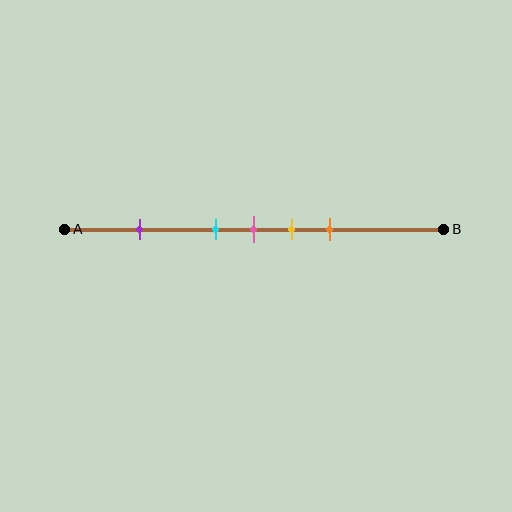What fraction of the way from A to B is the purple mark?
The purple mark is approximately 20% (0.2) of the way from A to B.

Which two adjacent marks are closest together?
The cyan and pink marks are the closest adjacent pair.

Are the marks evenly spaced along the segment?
No, the marks are not evenly spaced.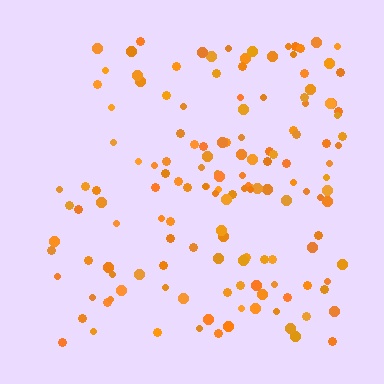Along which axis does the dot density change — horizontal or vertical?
Horizontal.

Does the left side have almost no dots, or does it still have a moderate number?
Still a moderate number, just noticeably fewer than the right.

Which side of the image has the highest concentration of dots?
The right.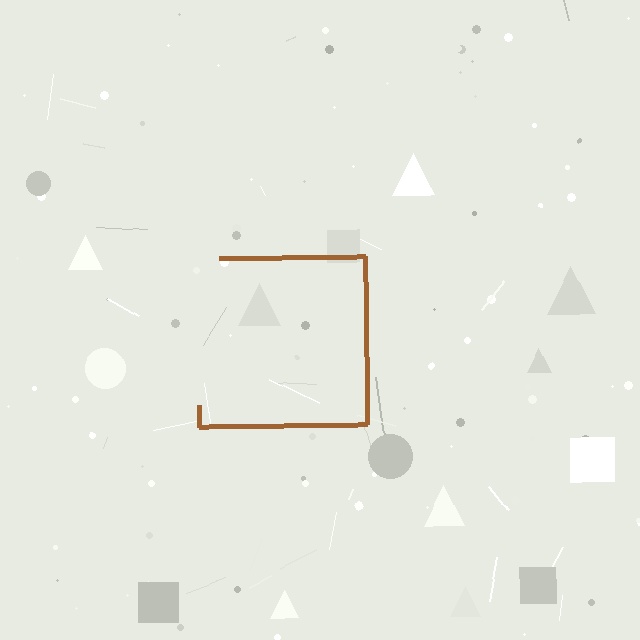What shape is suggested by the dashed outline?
The dashed outline suggests a square.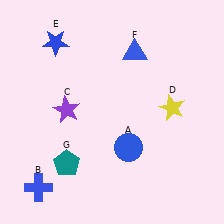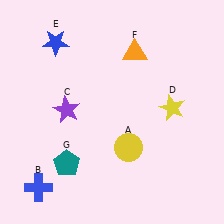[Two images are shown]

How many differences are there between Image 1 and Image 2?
There are 2 differences between the two images.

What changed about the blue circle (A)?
In Image 1, A is blue. In Image 2, it changed to yellow.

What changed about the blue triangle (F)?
In Image 1, F is blue. In Image 2, it changed to orange.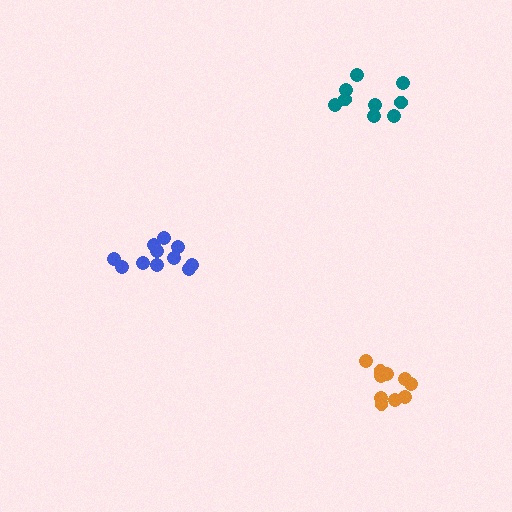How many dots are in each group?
Group 1: 11 dots, Group 2: 9 dots, Group 3: 10 dots (30 total).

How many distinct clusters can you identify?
There are 3 distinct clusters.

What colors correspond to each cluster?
The clusters are colored: blue, teal, orange.